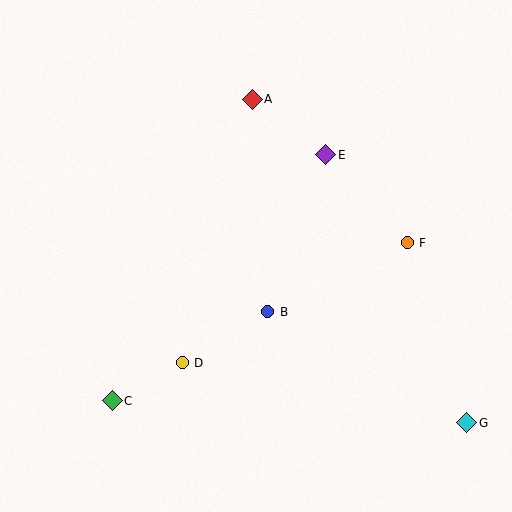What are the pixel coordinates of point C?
Point C is at (112, 401).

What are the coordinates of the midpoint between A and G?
The midpoint between A and G is at (360, 261).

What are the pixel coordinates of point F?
Point F is at (407, 243).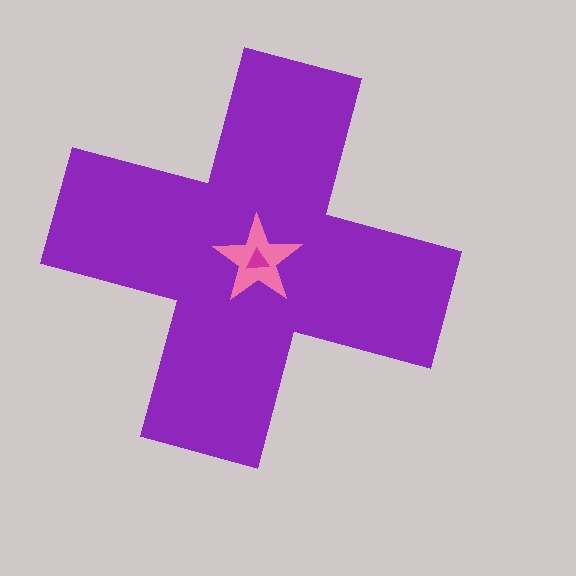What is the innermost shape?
The magenta triangle.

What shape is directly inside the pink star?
The magenta triangle.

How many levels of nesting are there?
3.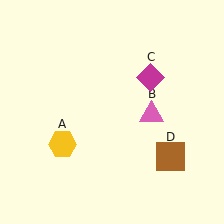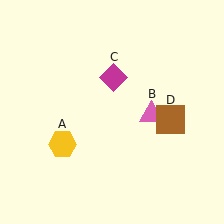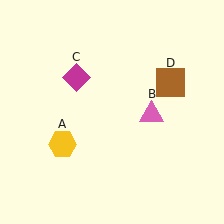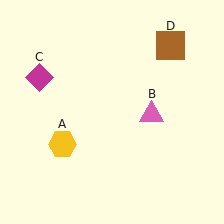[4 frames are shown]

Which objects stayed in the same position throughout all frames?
Yellow hexagon (object A) and pink triangle (object B) remained stationary.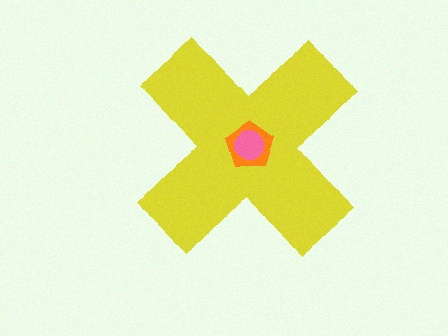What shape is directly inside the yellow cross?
The orange pentagon.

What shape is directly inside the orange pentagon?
The pink circle.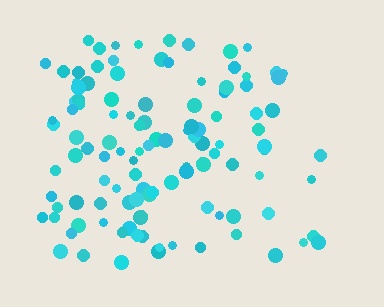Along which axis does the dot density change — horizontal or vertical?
Horizontal.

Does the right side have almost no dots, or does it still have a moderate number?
Still a moderate number, just noticeably fewer than the left.